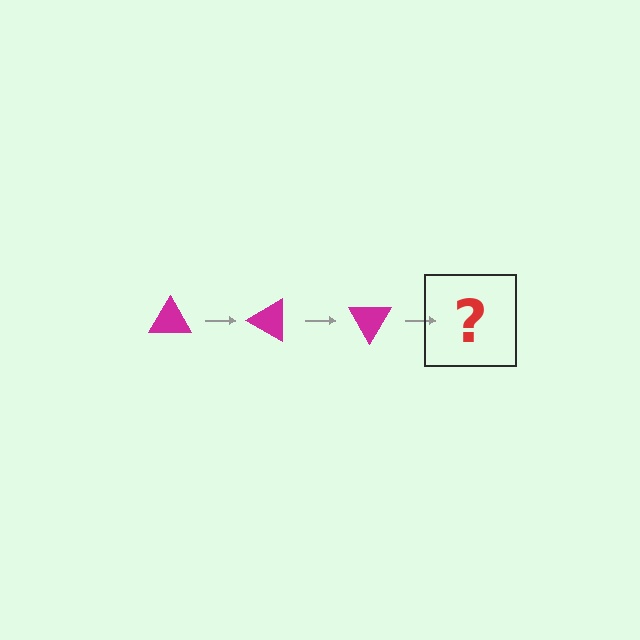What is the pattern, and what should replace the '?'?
The pattern is that the triangle rotates 30 degrees each step. The '?' should be a magenta triangle rotated 90 degrees.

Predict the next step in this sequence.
The next step is a magenta triangle rotated 90 degrees.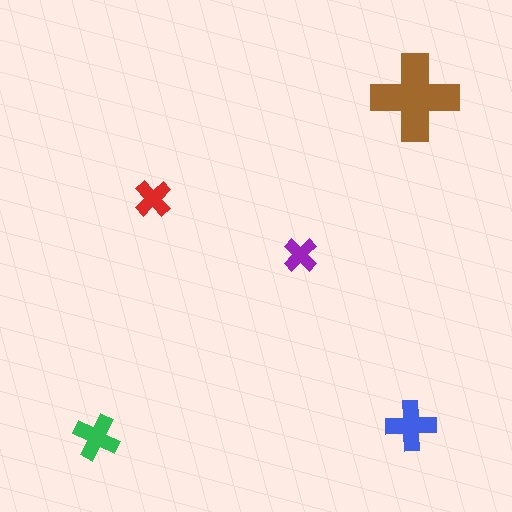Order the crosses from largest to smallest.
the brown one, the blue one, the green one, the red one, the purple one.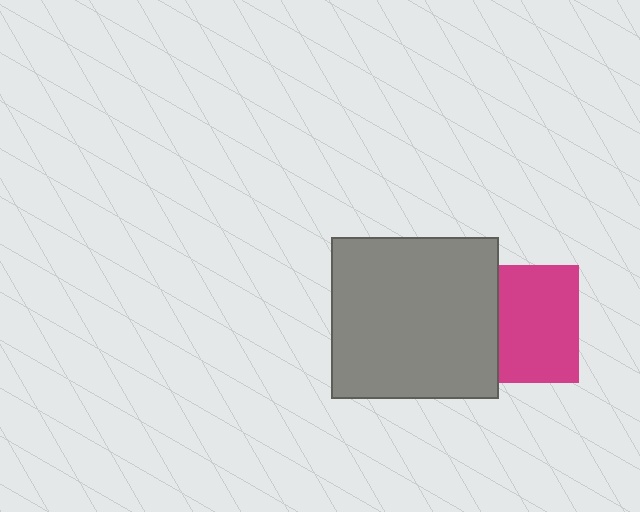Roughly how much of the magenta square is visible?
Most of it is visible (roughly 68%).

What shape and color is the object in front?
The object in front is a gray rectangle.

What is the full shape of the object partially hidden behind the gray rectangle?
The partially hidden object is a magenta square.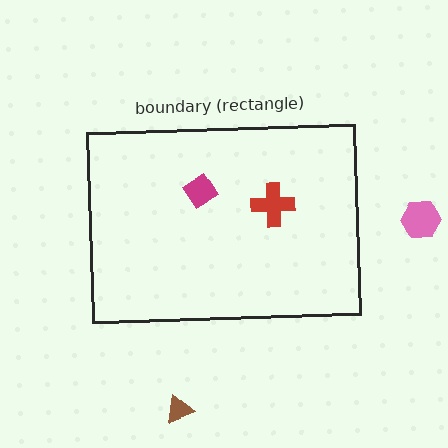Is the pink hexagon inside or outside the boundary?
Outside.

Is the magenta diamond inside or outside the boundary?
Inside.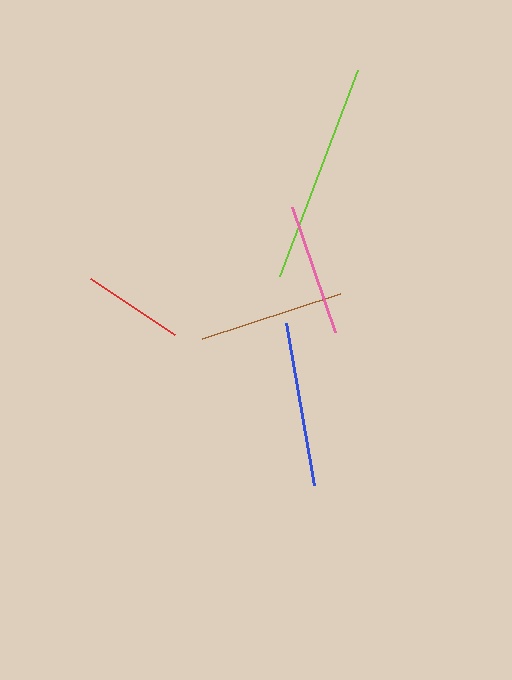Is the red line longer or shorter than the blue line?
The blue line is longer than the red line.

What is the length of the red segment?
The red segment is approximately 101 pixels long.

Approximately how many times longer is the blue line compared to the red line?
The blue line is approximately 1.6 times the length of the red line.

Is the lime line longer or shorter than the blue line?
The lime line is longer than the blue line.